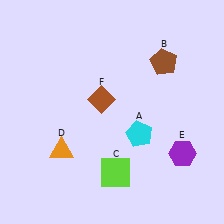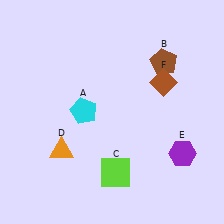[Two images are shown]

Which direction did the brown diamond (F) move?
The brown diamond (F) moved right.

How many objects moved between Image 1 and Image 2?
2 objects moved between the two images.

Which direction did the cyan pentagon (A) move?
The cyan pentagon (A) moved left.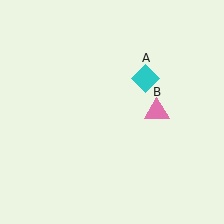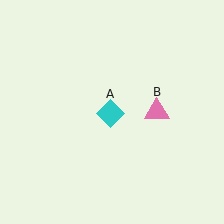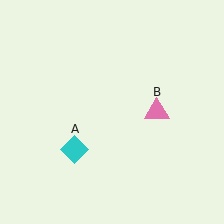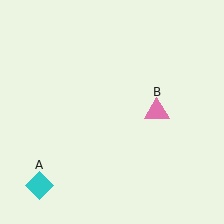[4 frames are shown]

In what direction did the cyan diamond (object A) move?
The cyan diamond (object A) moved down and to the left.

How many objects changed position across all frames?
1 object changed position: cyan diamond (object A).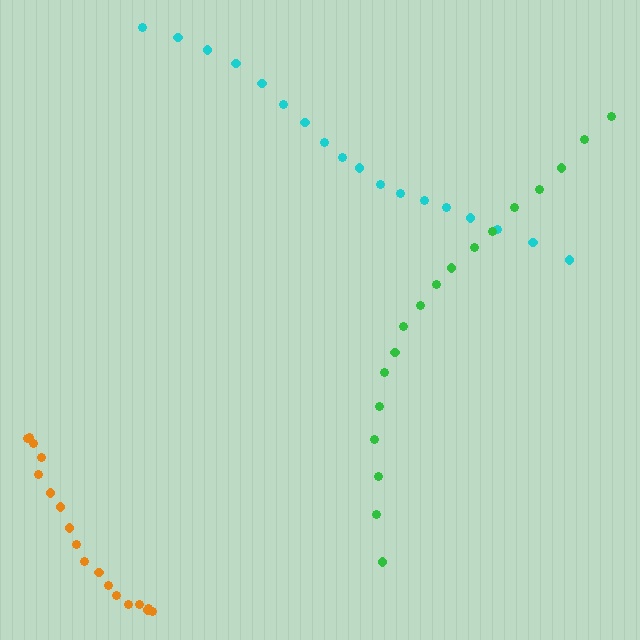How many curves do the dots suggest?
There are 3 distinct paths.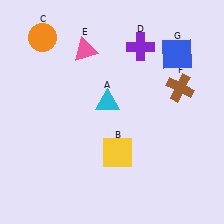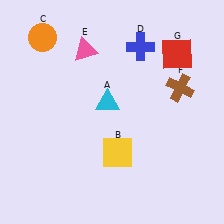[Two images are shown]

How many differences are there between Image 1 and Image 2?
There are 2 differences between the two images.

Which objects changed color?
D changed from purple to blue. G changed from blue to red.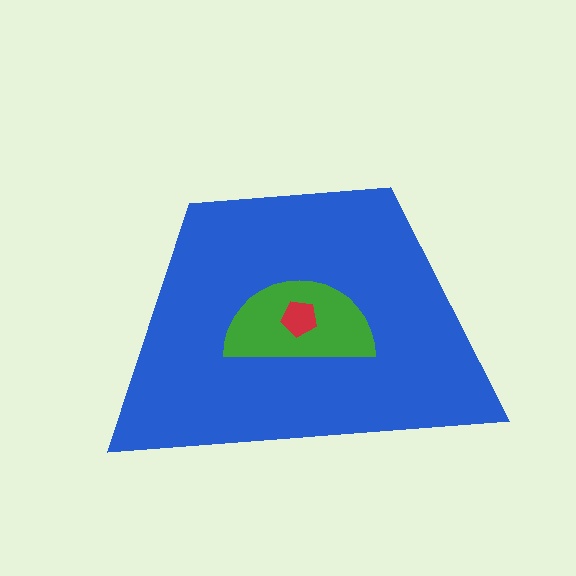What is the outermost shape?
The blue trapezoid.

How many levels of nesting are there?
3.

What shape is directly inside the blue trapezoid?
The green semicircle.